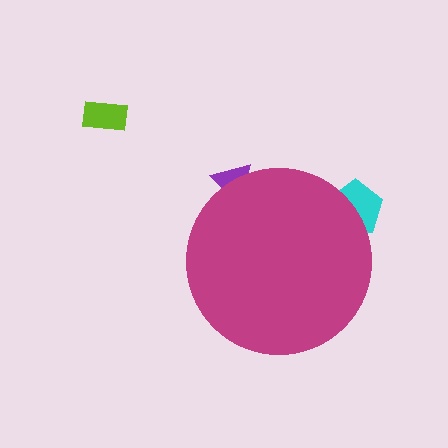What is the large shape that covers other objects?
A magenta circle.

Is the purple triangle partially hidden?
Yes, the purple triangle is partially hidden behind the magenta circle.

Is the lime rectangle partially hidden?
No, the lime rectangle is fully visible.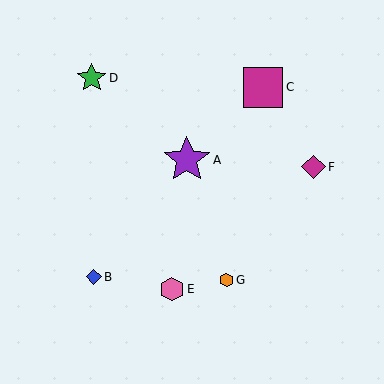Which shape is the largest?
The purple star (labeled A) is the largest.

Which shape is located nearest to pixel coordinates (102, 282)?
The blue diamond (labeled B) at (94, 277) is nearest to that location.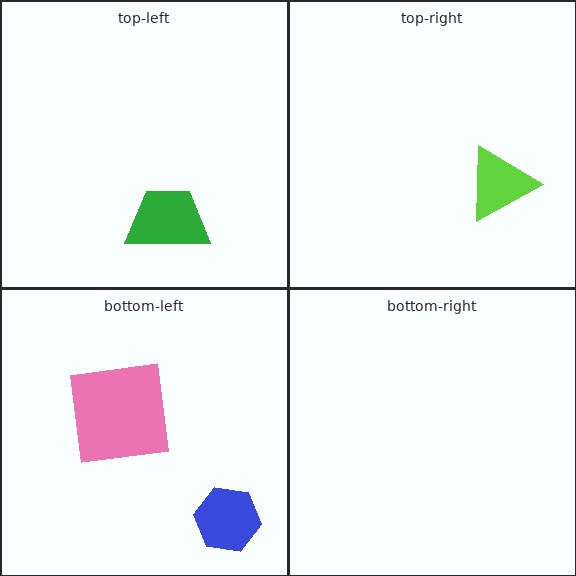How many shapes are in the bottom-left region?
2.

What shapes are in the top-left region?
The green trapezoid.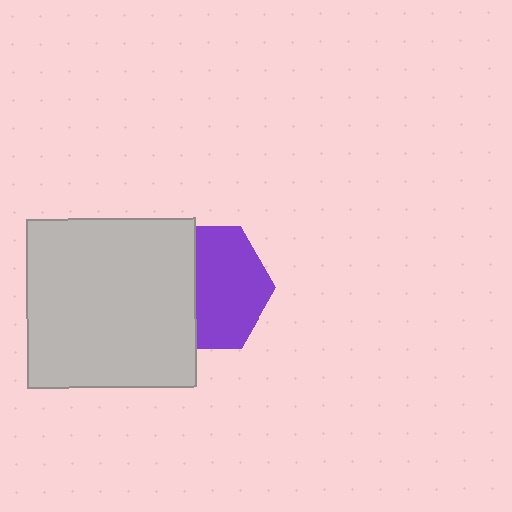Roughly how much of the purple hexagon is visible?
About half of it is visible (roughly 59%).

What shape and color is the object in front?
The object in front is a light gray square.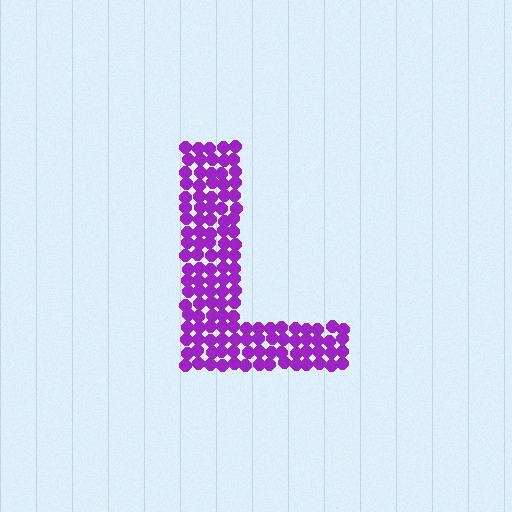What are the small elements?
The small elements are circles.